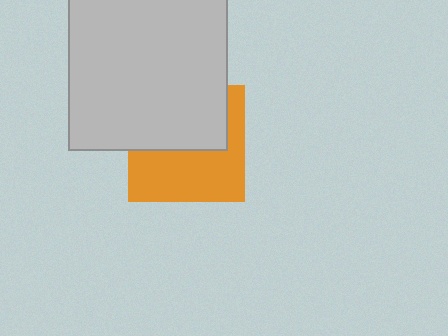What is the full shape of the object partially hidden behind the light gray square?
The partially hidden object is an orange square.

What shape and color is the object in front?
The object in front is a light gray square.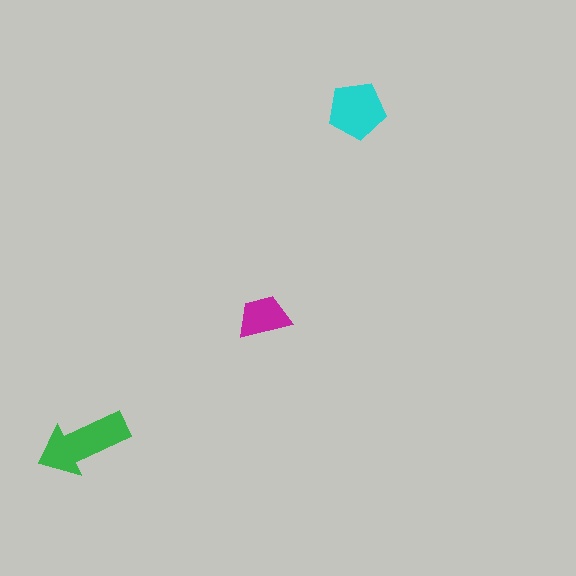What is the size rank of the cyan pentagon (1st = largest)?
2nd.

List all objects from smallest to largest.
The magenta trapezoid, the cyan pentagon, the green arrow.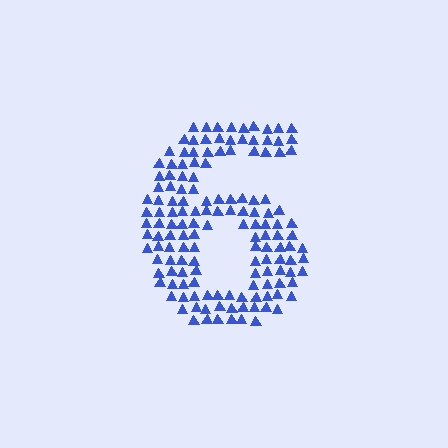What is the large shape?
The large shape is the digit 6.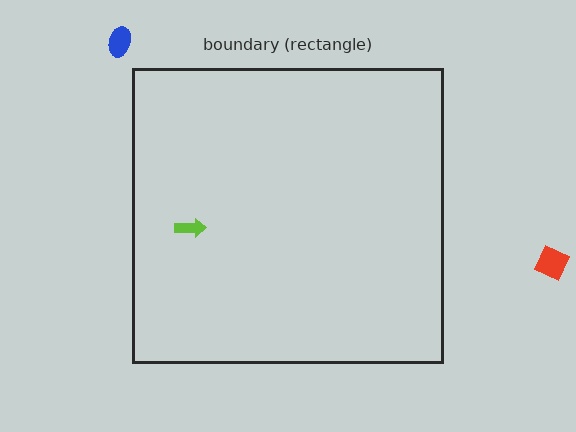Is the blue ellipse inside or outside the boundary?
Outside.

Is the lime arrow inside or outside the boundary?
Inside.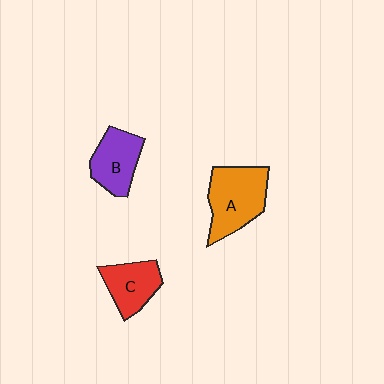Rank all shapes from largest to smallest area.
From largest to smallest: A (orange), B (purple), C (red).